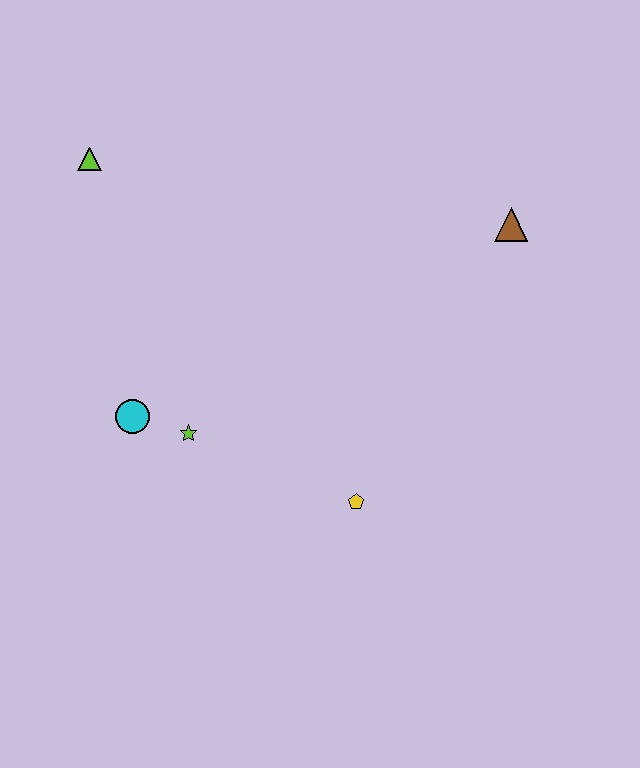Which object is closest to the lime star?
The cyan circle is closest to the lime star.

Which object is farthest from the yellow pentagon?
The lime triangle is farthest from the yellow pentagon.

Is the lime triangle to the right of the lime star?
No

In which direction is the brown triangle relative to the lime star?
The brown triangle is to the right of the lime star.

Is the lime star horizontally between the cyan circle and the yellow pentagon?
Yes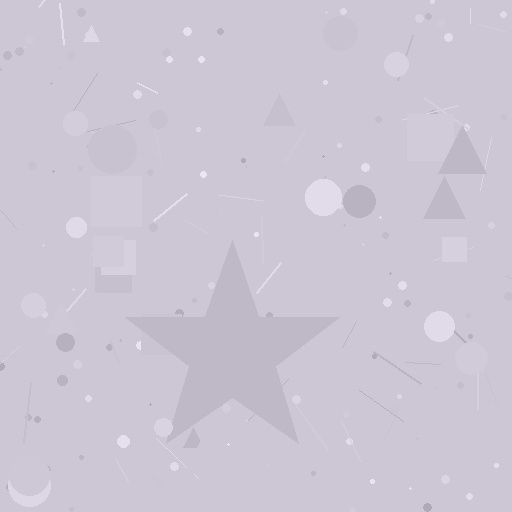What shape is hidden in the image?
A star is hidden in the image.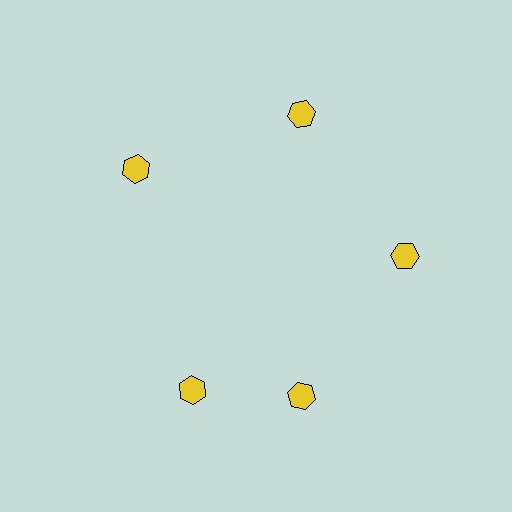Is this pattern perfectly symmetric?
No. The 5 yellow hexagons are arranged in a ring, but one element near the 8 o'clock position is rotated out of alignment along the ring, breaking the 5-fold rotational symmetry.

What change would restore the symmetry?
The symmetry would be restored by rotating it back into even spacing with its neighbors so that all 5 hexagons sit at equal angles and equal distance from the center.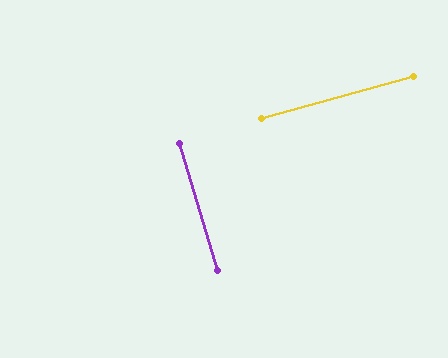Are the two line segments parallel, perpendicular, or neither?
Perpendicular — they meet at approximately 89°.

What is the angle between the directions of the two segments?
Approximately 89 degrees.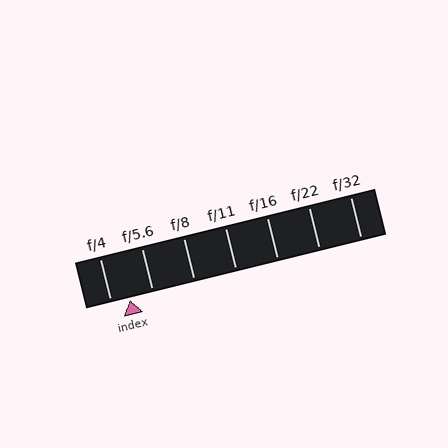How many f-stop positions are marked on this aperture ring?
There are 7 f-stop positions marked.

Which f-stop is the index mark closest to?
The index mark is closest to f/4.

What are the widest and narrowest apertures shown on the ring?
The widest aperture shown is f/4 and the narrowest is f/32.